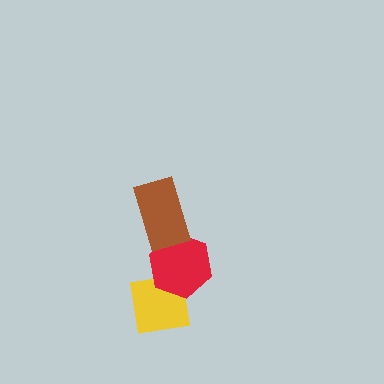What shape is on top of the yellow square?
The red hexagon is on top of the yellow square.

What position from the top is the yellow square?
The yellow square is 3rd from the top.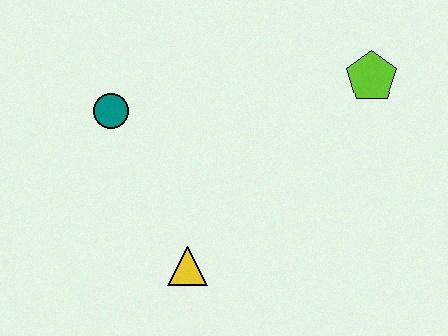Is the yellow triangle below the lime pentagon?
Yes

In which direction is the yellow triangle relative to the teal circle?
The yellow triangle is below the teal circle.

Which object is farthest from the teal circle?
The lime pentagon is farthest from the teal circle.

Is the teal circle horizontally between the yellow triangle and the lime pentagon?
No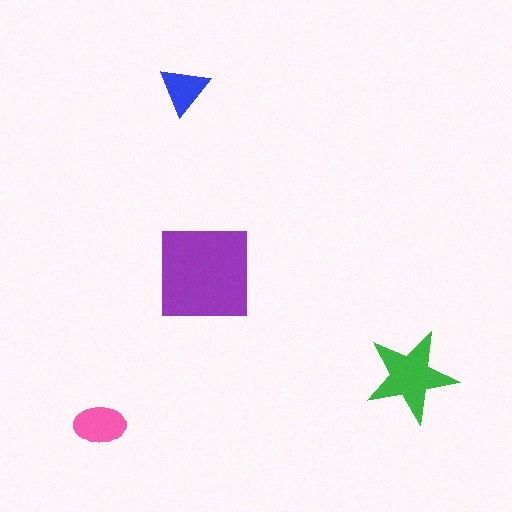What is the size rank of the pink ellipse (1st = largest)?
3rd.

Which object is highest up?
The blue triangle is topmost.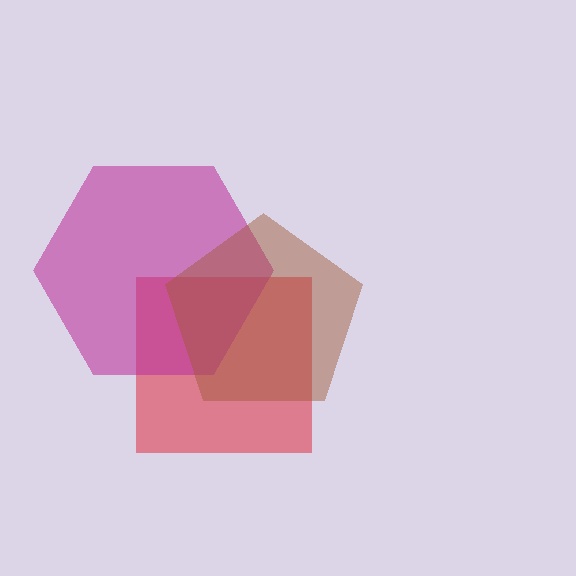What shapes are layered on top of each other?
The layered shapes are: a red square, a magenta hexagon, a brown pentagon.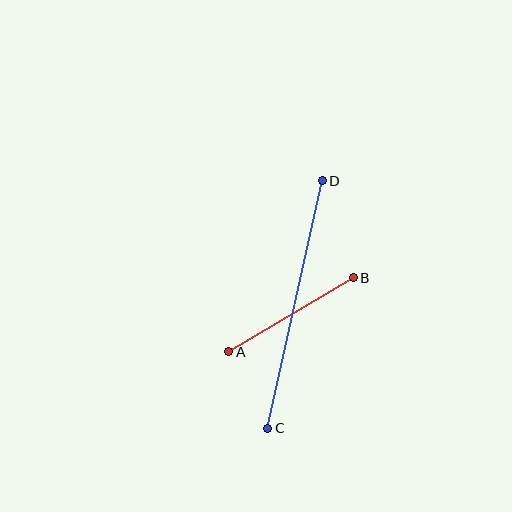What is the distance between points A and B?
The distance is approximately 145 pixels.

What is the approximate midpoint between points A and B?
The midpoint is at approximately (291, 315) pixels.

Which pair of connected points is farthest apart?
Points C and D are farthest apart.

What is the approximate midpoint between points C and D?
The midpoint is at approximately (295, 304) pixels.